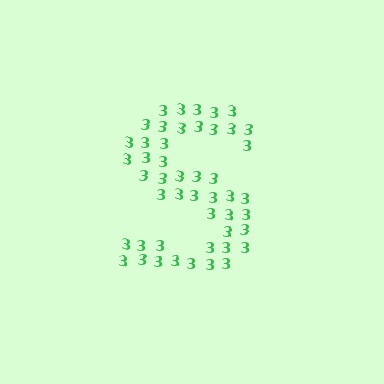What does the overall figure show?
The overall figure shows the letter S.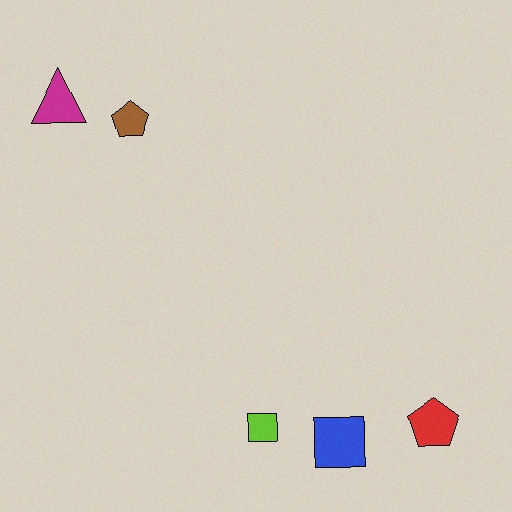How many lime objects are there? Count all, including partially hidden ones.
There is 1 lime object.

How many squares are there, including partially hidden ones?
There are 2 squares.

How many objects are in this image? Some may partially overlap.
There are 5 objects.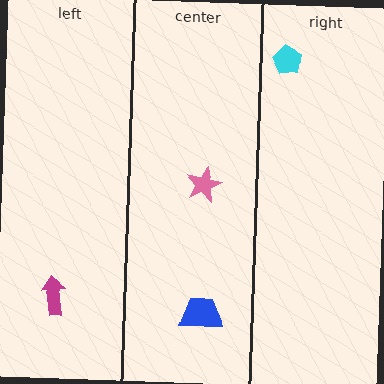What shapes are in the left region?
The magenta arrow.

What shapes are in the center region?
The pink star, the blue trapezoid.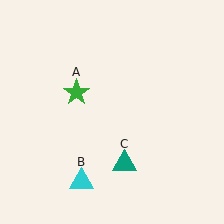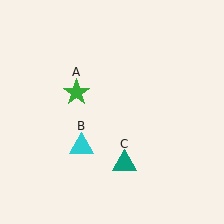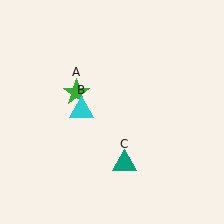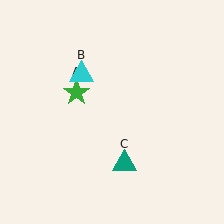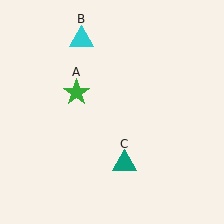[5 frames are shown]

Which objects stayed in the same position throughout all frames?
Green star (object A) and teal triangle (object C) remained stationary.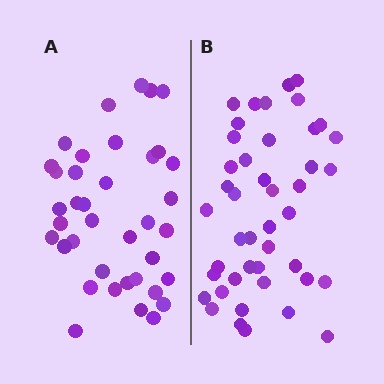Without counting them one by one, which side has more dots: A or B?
Region B (the right region) has more dots.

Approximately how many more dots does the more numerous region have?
Region B has about 6 more dots than region A.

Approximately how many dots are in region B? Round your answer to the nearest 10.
About 40 dots. (The exact count is 44, which rounds to 40.)